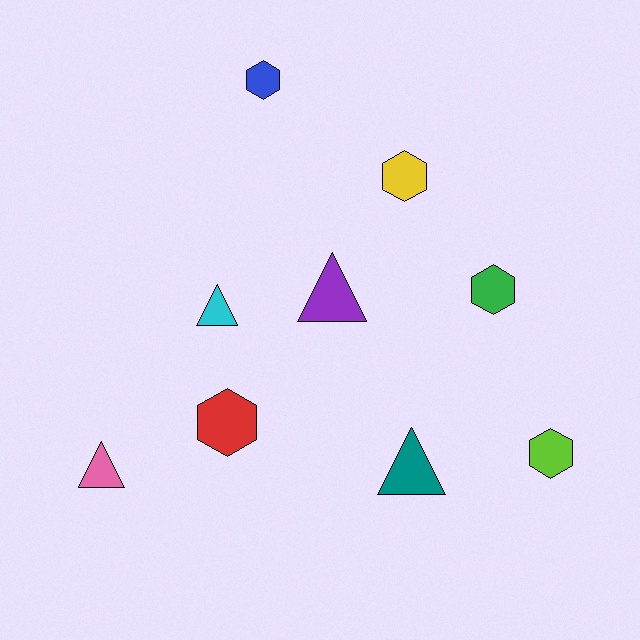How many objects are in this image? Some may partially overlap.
There are 9 objects.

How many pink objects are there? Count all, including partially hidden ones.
There is 1 pink object.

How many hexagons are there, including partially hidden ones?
There are 5 hexagons.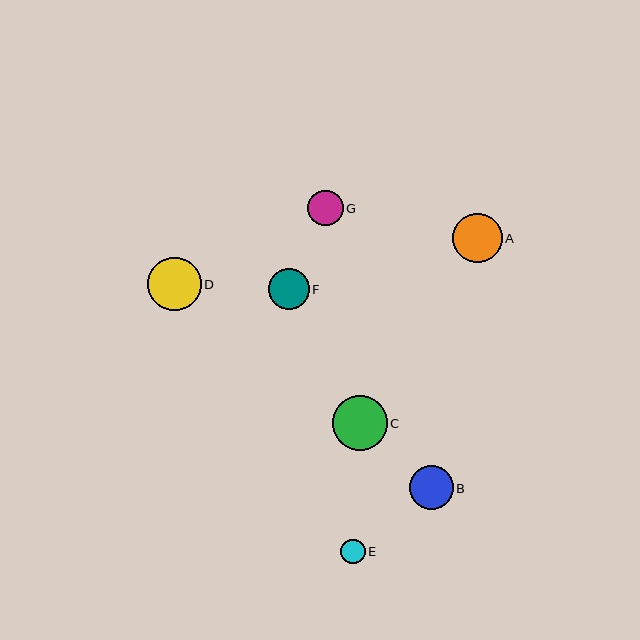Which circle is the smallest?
Circle E is the smallest with a size of approximately 24 pixels.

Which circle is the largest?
Circle C is the largest with a size of approximately 55 pixels.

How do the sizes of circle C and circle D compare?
Circle C and circle D are approximately the same size.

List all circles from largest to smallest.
From largest to smallest: C, D, A, B, F, G, E.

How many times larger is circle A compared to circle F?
Circle A is approximately 1.2 times the size of circle F.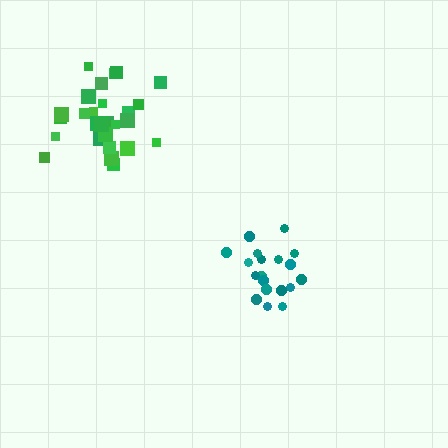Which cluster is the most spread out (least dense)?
Green.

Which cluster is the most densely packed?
Teal.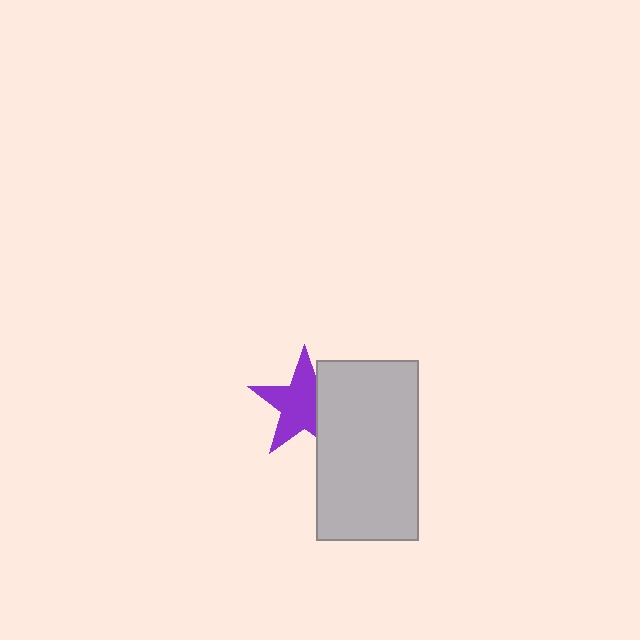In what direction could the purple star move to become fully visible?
The purple star could move left. That would shift it out from behind the light gray rectangle entirely.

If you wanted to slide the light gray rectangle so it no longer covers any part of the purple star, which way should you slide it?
Slide it right — that is the most direct way to separate the two shapes.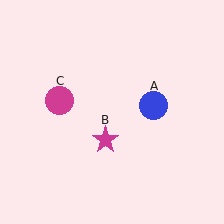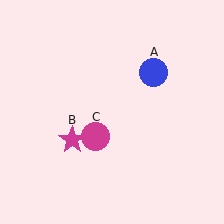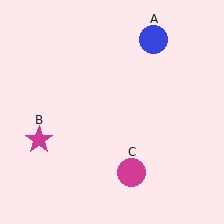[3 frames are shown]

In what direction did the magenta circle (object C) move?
The magenta circle (object C) moved down and to the right.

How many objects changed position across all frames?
3 objects changed position: blue circle (object A), magenta star (object B), magenta circle (object C).